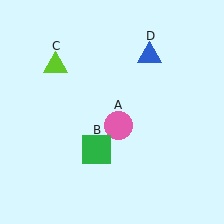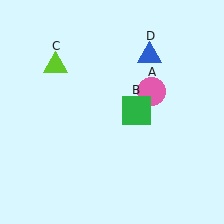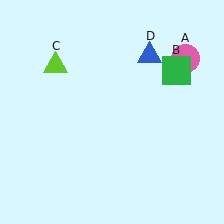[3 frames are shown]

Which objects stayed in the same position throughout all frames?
Lime triangle (object C) and blue triangle (object D) remained stationary.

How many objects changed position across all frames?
2 objects changed position: pink circle (object A), green square (object B).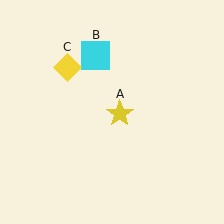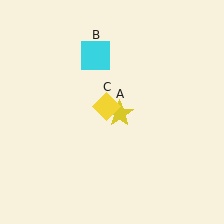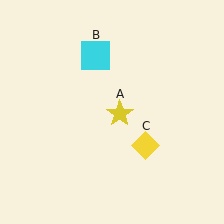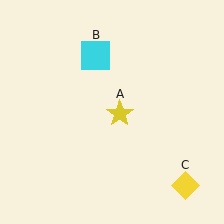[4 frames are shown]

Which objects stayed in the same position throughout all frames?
Yellow star (object A) and cyan square (object B) remained stationary.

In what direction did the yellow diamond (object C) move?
The yellow diamond (object C) moved down and to the right.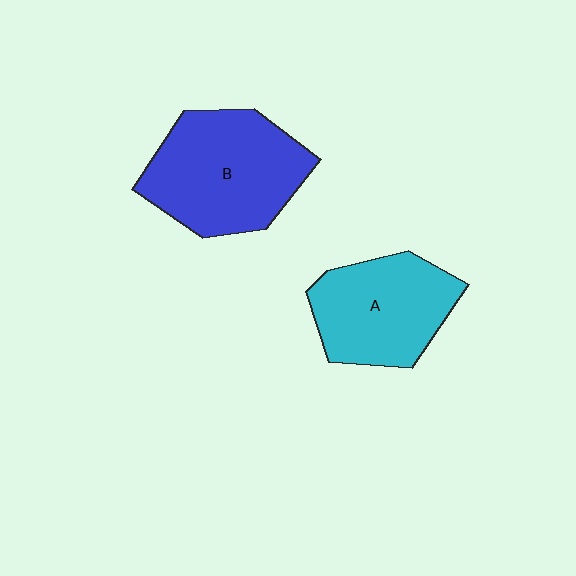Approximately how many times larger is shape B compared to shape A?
Approximately 1.2 times.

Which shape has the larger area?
Shape B (blue).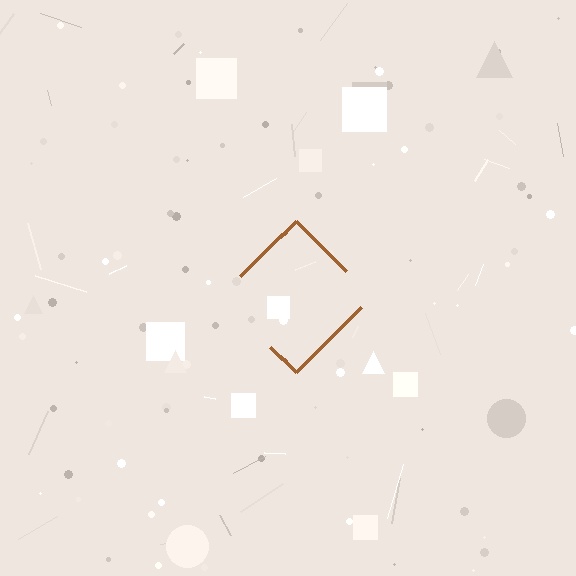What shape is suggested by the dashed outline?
The dashed outline suggests a diamond.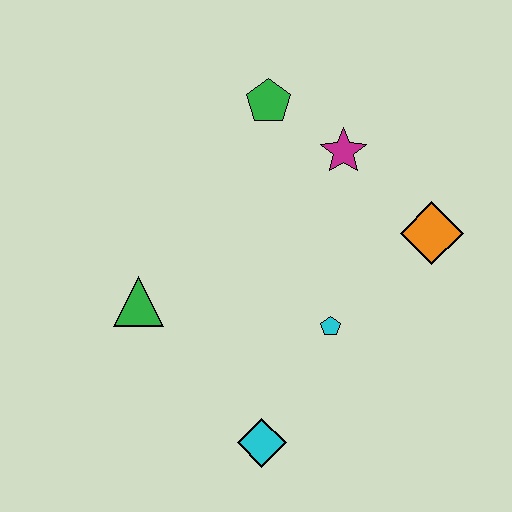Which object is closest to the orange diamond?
The magenta star is closest to the orange diamond.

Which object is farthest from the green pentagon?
The cyan diamond is farthest from the green pentagon.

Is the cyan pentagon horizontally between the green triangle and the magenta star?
Yes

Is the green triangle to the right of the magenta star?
No